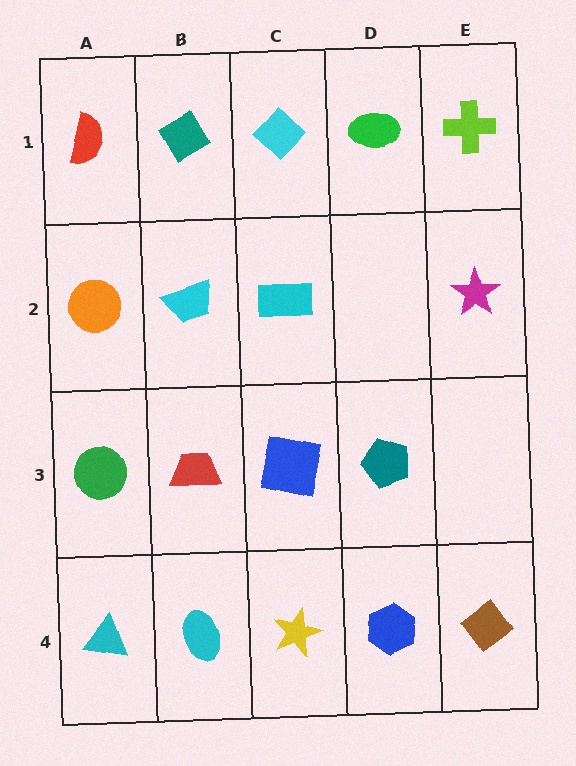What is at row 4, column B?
A cyan ellipse.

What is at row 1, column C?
A cyan diamond.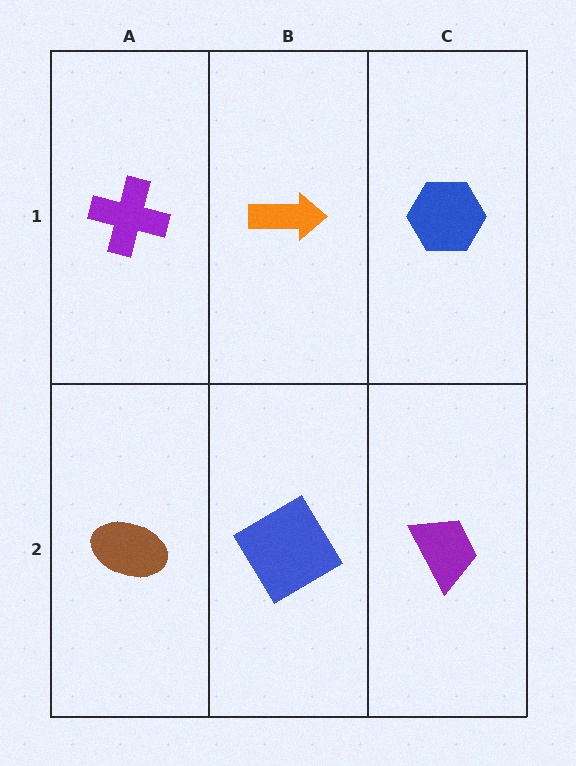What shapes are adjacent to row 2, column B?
An orange arrow (row 1, column B), a brown ellipse (row 2, column A), a purple trapezoid (row 2, column C).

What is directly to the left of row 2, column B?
A brown ellipse.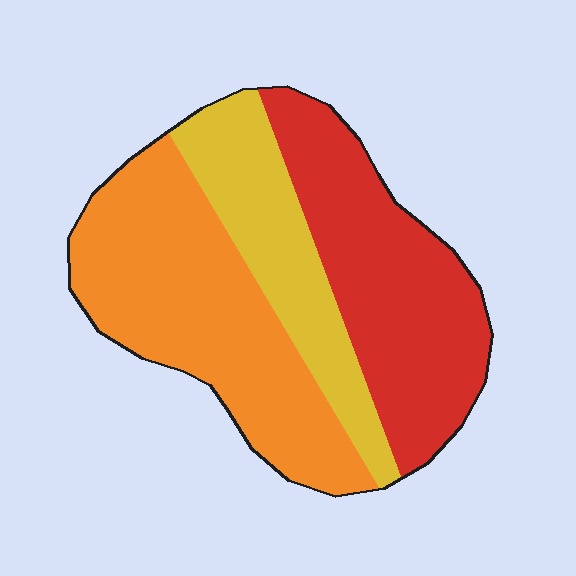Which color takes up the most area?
Orange, at roughly 40%.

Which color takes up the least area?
Yellow, at roughly 25%.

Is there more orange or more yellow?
Orange.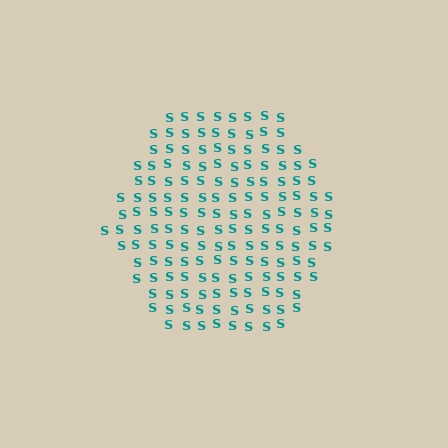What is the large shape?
The large shape is a hexagon.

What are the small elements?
The small elements are letter S's.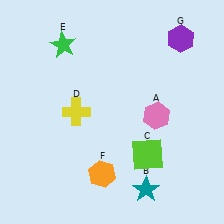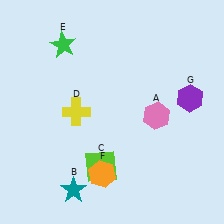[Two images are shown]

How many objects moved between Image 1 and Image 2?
3 objects moved between the two images.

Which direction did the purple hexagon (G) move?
The purple hexagon (G) moved down.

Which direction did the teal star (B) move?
The teal star (B) moved left.